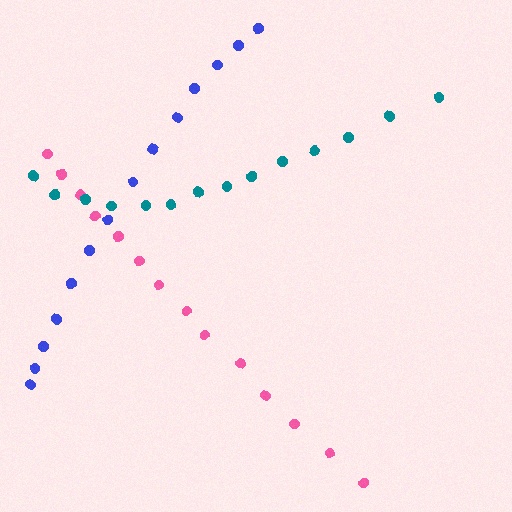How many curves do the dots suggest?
There are 3 distinct paths.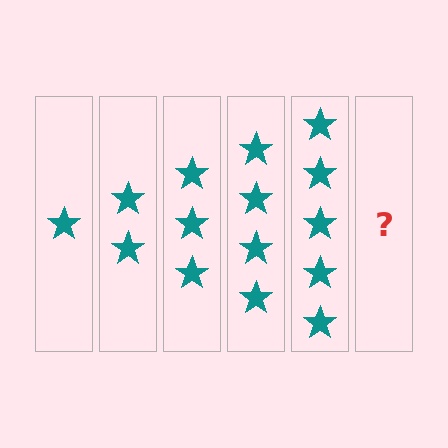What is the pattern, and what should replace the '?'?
The pattern is that each step adds one more star. The '?' should be 6 stars.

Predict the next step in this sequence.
The next step is 6 stars.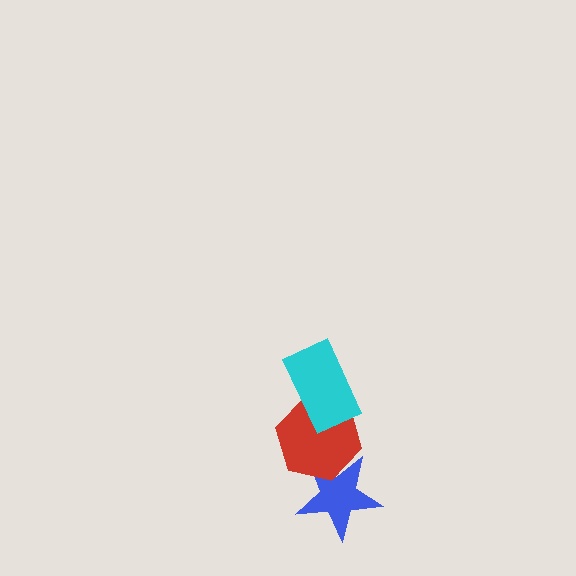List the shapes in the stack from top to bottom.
From top to bottom: the cyan rectangle, the red hexagon, the blue star.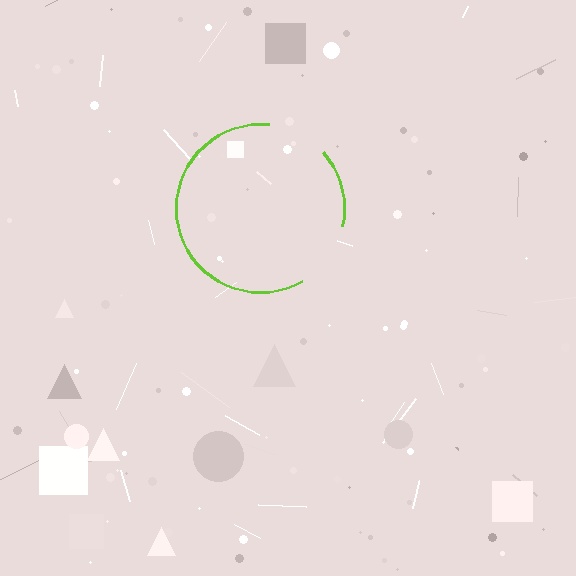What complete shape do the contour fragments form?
The contour fragments form a circle.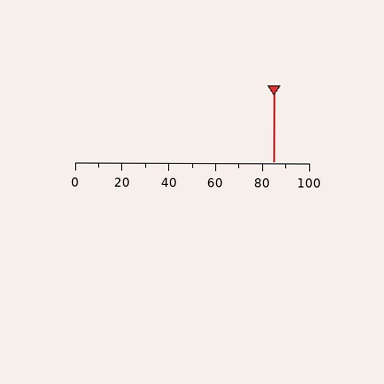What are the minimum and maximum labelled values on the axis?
The axis runs from 0 to 100.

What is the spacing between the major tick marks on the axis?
The major ticks are spaced 20 apart.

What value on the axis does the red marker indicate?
The marker indicates approximately 85.